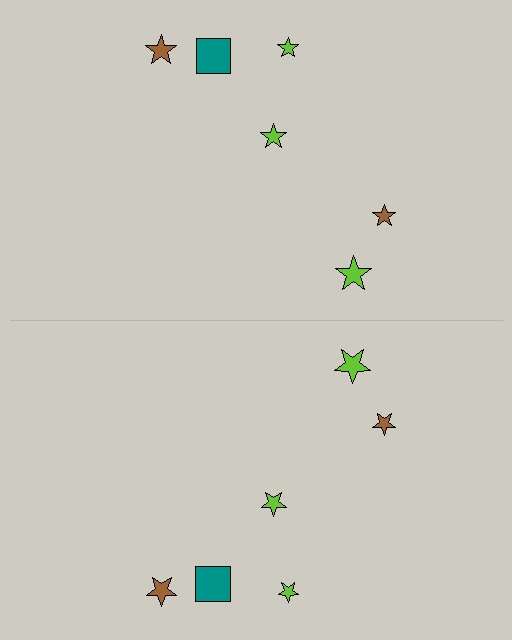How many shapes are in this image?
There are 12 shapes in this image.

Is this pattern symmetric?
Yes, this pattern has bilateral (reflection) symmetry.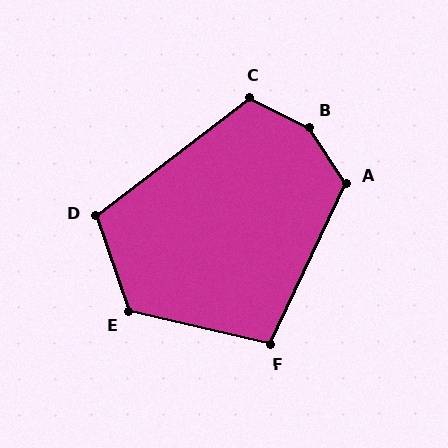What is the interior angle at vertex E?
Approximately 123 degrees (obtuse).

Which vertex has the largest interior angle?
B, at approximately 150 degrees.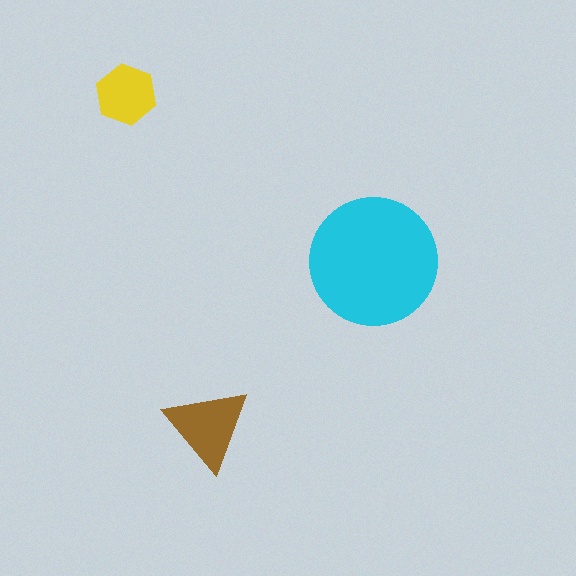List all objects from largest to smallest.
The cyan circle, the brown triangle, the yellow hexagon.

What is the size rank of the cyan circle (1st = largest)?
1st.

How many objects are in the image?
There are 3 objects in the image.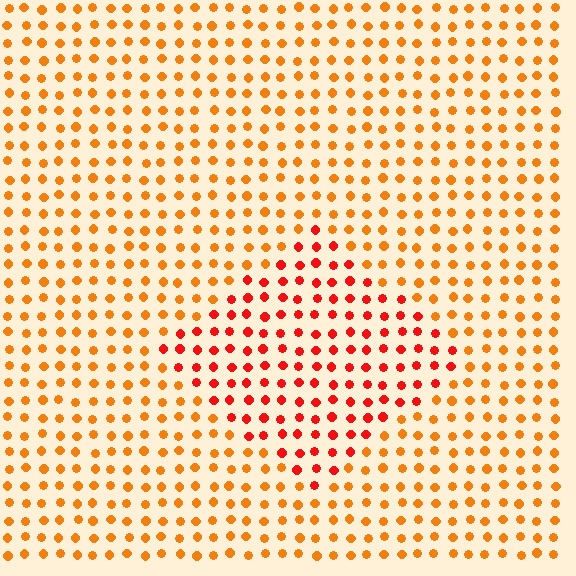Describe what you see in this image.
The image is filled with small orange elements in a uniform arrangement. A diamond-shaped region is visible where the elements are tinted to a slightly different hue, forming a subtle color boundary.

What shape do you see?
I see a diamond.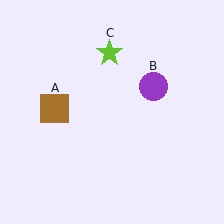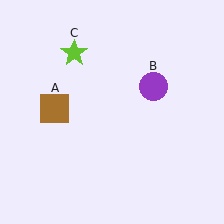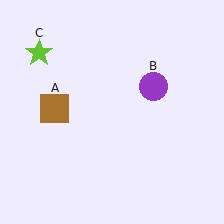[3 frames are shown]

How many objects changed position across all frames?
1 object changed position: lime star (object C).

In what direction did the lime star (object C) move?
The lime star (object C) moved left.